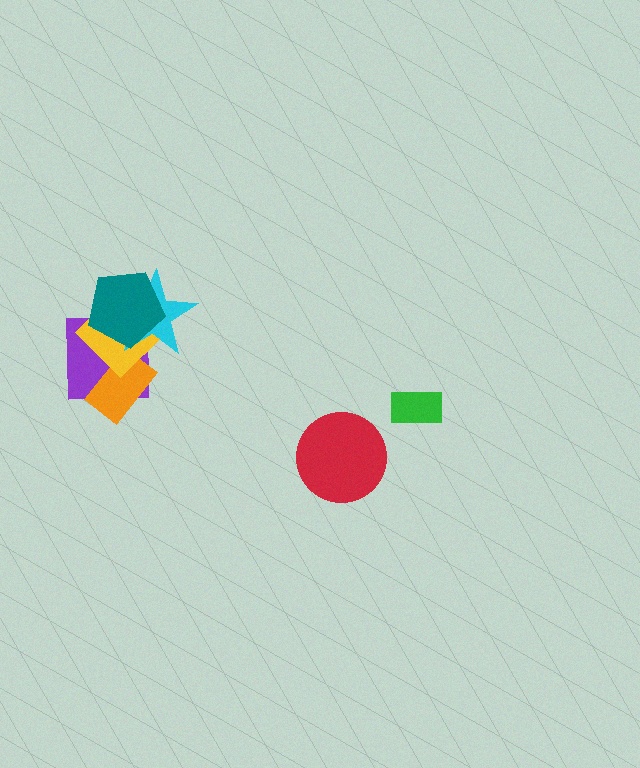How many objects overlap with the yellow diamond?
4 objects overlap with the yellow diamond.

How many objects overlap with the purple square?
4 objects overlap with the purple square.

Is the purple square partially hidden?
Yes, it is partially covered by another shape.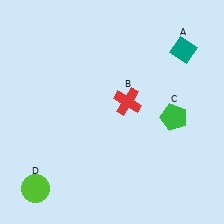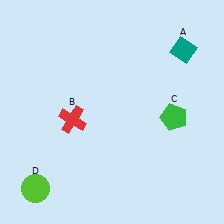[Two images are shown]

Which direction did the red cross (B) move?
The red cross (B) moved left.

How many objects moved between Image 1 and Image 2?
1 object moved between the two images.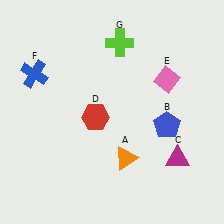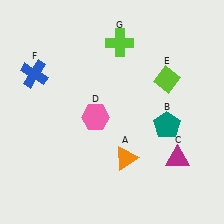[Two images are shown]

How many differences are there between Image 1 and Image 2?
There are 3 differences between the two images.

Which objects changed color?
B changed from blue to teal. D changed from red to pink. E changed from pink to lime.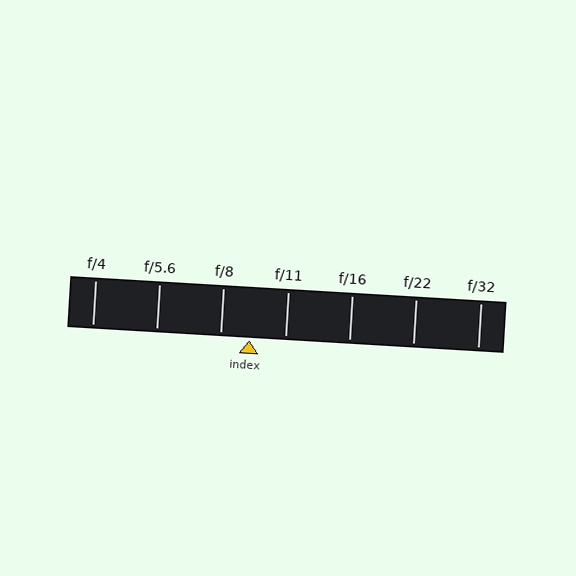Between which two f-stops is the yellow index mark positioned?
The index mark is between f/8 and f/11.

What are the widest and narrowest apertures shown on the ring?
The widest aperture shown is f/4 and the narrowest is f/32.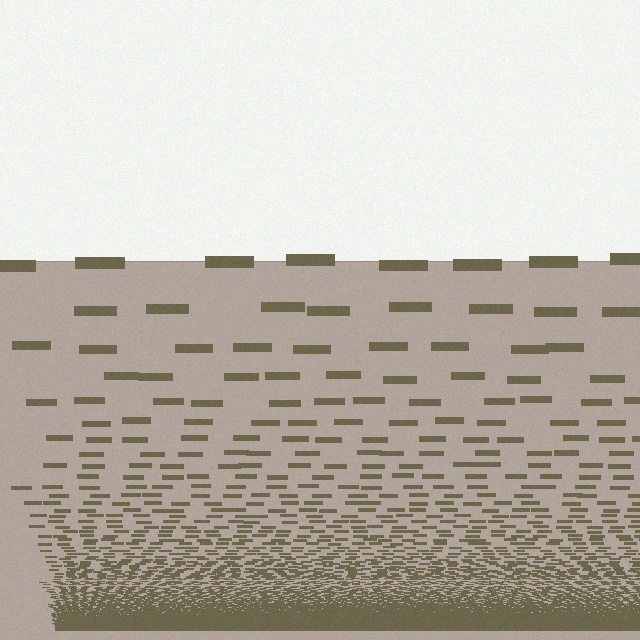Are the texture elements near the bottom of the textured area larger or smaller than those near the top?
Smaller. The gradient is inverted — elements near the bottom are smaller and denser.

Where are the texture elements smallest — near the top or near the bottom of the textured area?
Near the bottom.